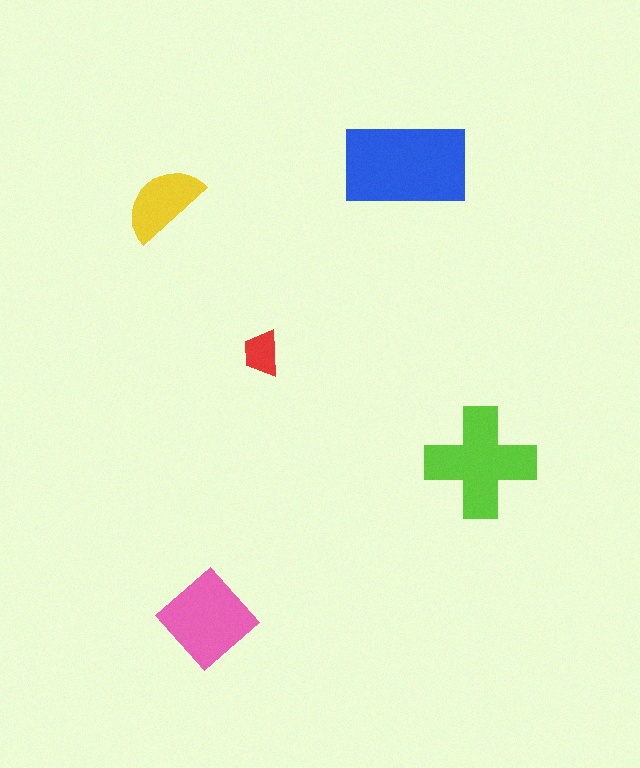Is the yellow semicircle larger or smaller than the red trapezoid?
Larger.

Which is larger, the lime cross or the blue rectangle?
The blue rectangle.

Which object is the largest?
The blue rectangle.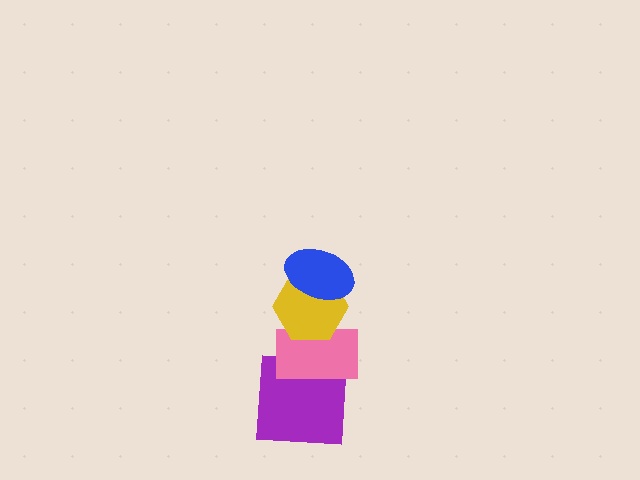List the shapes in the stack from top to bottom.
From top to bottom: the blue ellipse, the yellow hexagon, the pink rectangle, the purple square.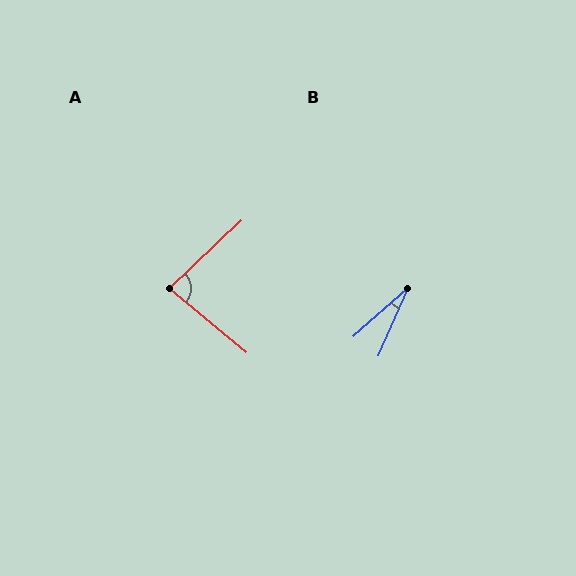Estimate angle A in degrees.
Approximately 83 degrees.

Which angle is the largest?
A, at approximately 83 degrees.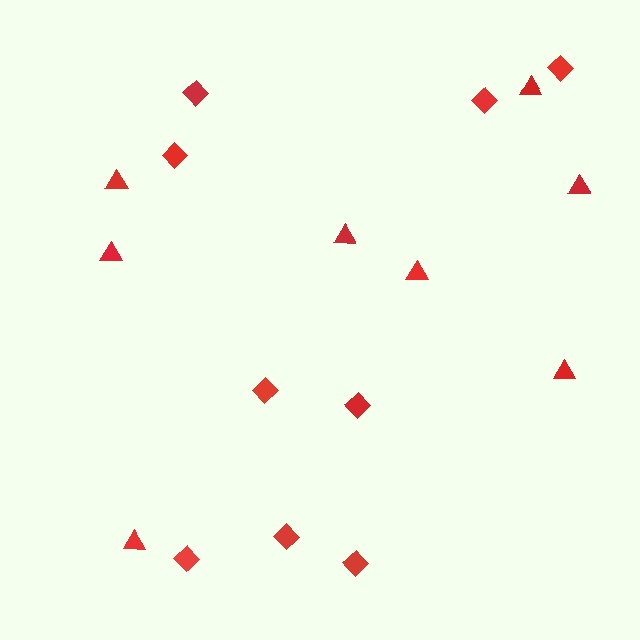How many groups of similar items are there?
There are 2 groups: one group of triangles (8) and one group of diamonds (9).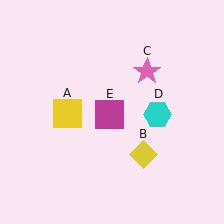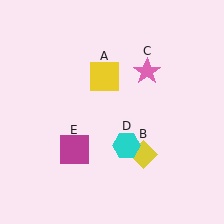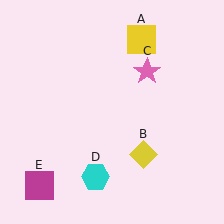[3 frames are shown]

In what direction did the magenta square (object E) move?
The magenta square (object E) moved down and to the left.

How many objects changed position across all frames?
3 objects changed position: yellow square (object A), cyan hexagon (object D), magenta square (object E).